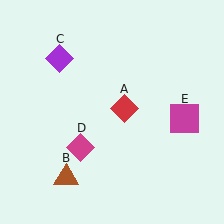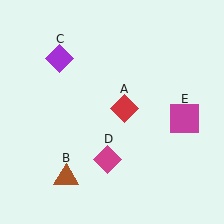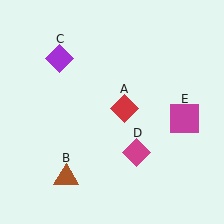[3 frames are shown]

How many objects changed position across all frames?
1 object changed position: magenta diamond (object D).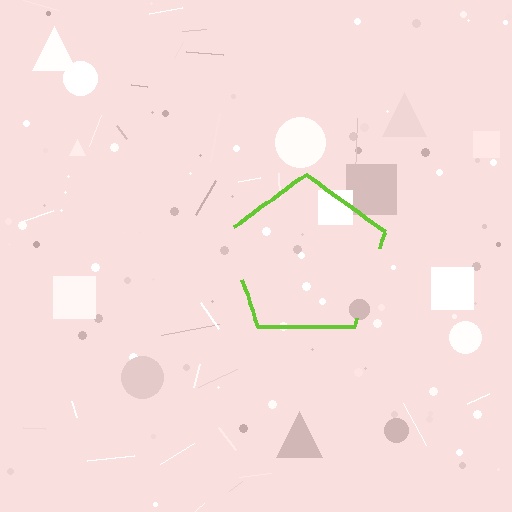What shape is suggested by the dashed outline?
The dashed outline suggests a pentagon.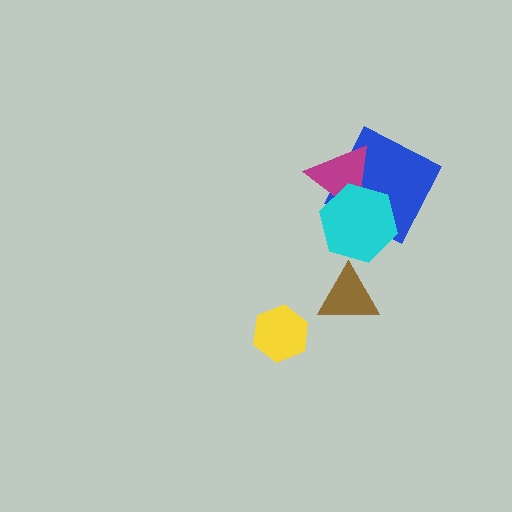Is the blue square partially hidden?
Yes, it is partially covered by another shape.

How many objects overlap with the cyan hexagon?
2 objects overlap with the cyan hexagon.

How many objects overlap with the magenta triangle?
2 objects overlap with the magenta triangle.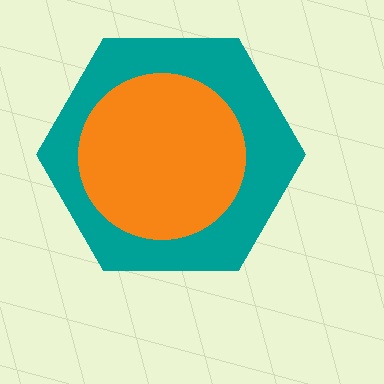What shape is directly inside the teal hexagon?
The orange circle.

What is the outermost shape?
The teal hexagon.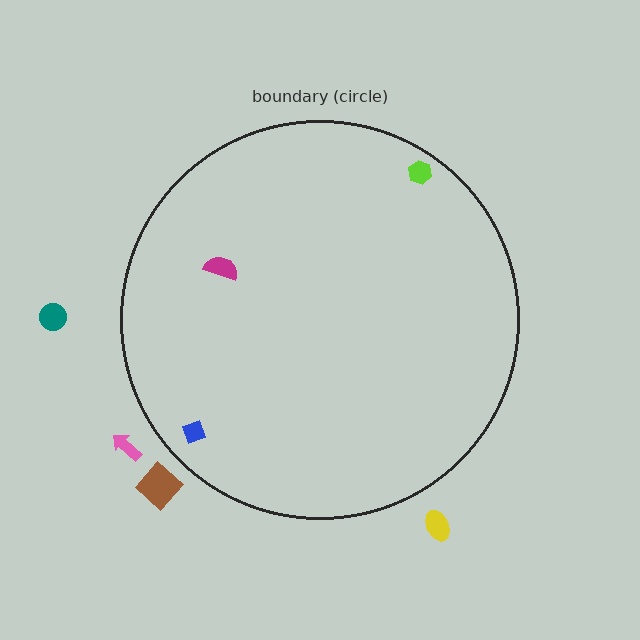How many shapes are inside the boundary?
3 inside, 4 outside.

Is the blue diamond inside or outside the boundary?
Inside.